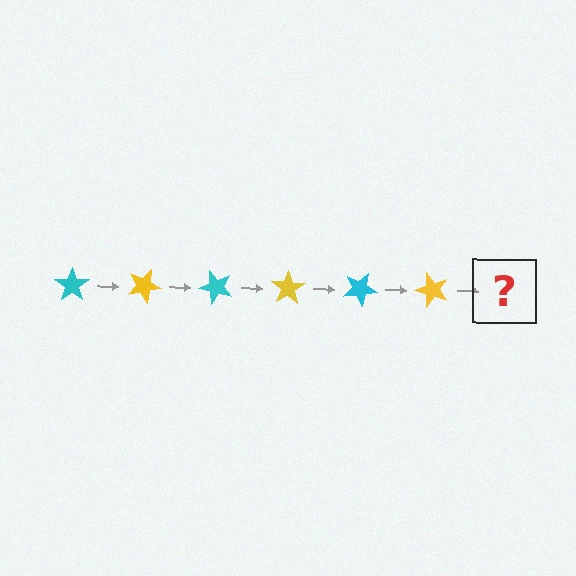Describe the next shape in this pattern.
It should be a cyan star, rotated 150 degrees from the start.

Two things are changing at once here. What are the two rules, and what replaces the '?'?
The two rules are that it rotates 25 degrees each step and the color cycles through cyan and yellow. The '?' should be a cyan star, rotated 150 degrees from the start.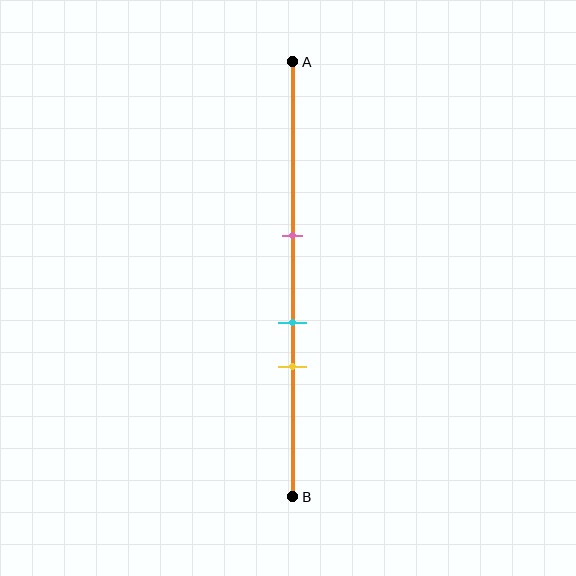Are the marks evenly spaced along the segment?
Yes, the marks are approximately evenly spaced.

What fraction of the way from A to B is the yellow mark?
The yellow mark is approximately 70% (0.7) of the way from A to B.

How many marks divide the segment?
There are 3 marks dividing the segment.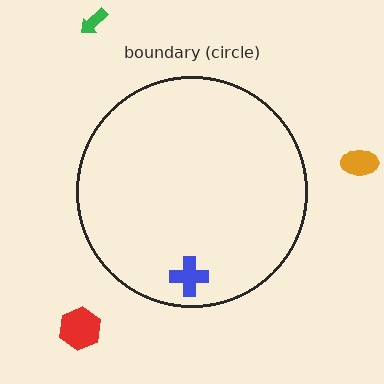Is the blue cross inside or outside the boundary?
Inside.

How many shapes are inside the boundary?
1 inside, 3 outside.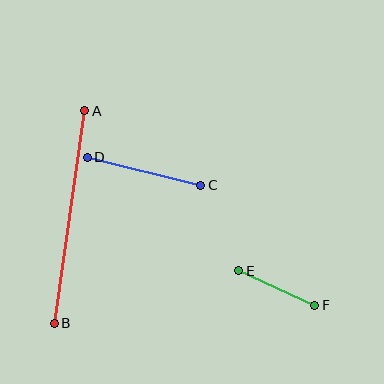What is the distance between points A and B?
The distance is approximately 214 pixels.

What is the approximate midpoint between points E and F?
The midpoint is at approximately (277, 288) pixels.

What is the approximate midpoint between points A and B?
The midpoint is at approximately (70, 217) pixels.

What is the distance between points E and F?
The distance is approximately 83 pixels.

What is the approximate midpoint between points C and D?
The midpoint is at approximately (144, 171) pixels.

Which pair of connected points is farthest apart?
Points A and B are farthest apart.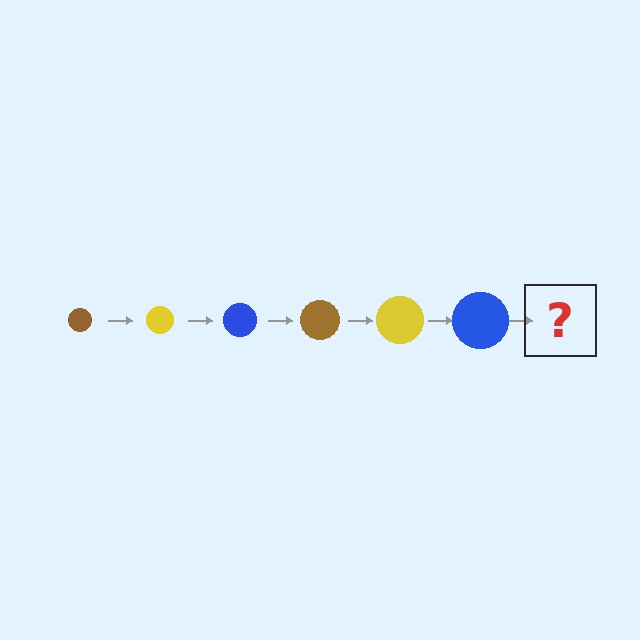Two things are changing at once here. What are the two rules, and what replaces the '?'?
The two rules are that the circle grows larger each step and the color cycles through brown, yellow, and blue. The '?' should be a brown circle, larger than the previous one.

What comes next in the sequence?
The next element should be a brown circle, larger than the previous one.